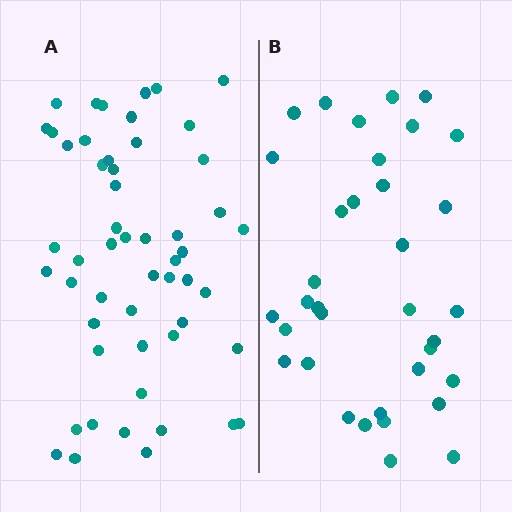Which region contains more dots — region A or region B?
Region A (the left region) has more dots.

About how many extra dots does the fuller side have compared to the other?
Region A has approximately 20 more dots than region B.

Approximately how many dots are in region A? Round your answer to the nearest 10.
About 50 dots. (The exact count is 53, which rounds to 50.)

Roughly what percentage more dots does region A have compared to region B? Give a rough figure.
About 50% more.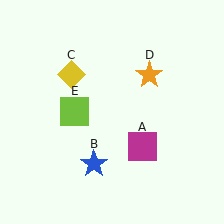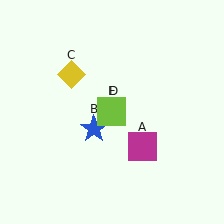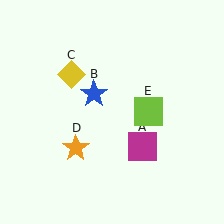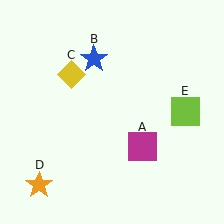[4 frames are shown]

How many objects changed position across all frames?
3 objects changed position: blue star (object B), orange star (object D), lime square (object E).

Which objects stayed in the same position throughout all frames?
Magenta square (object A) and yellow diamond (object C) remained stationary.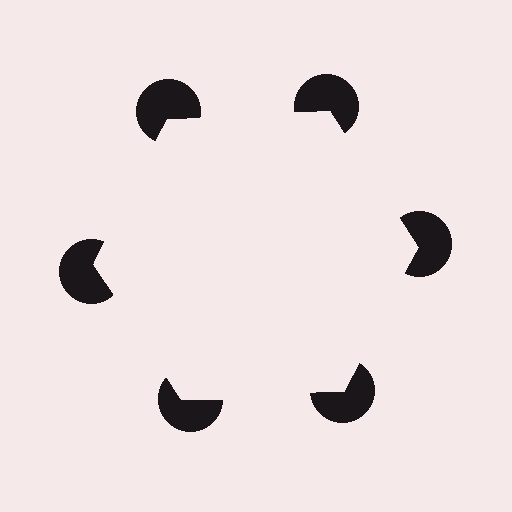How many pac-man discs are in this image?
There are 6 — one at each vertex of the illusory hexagon.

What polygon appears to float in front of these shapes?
An illusory hexagon — its edges are inferred from the aligned wedge cuts in the pac-man discs, not physically drawn.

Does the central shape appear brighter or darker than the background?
It typically appears slightly brighter than the background, even though no actual brightness change is drawn.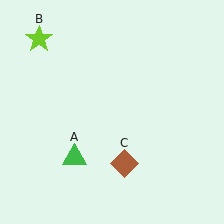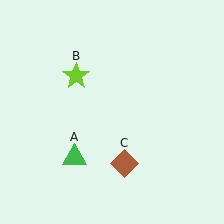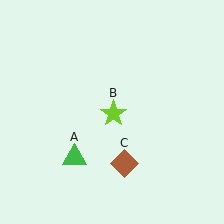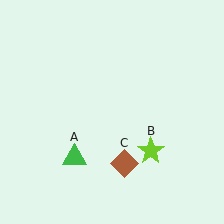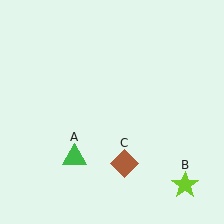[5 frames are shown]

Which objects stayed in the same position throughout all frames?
Green triangle (object A) and brown diamond (object C) remained stationary.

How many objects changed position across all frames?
1 object changed position: lime star (object B).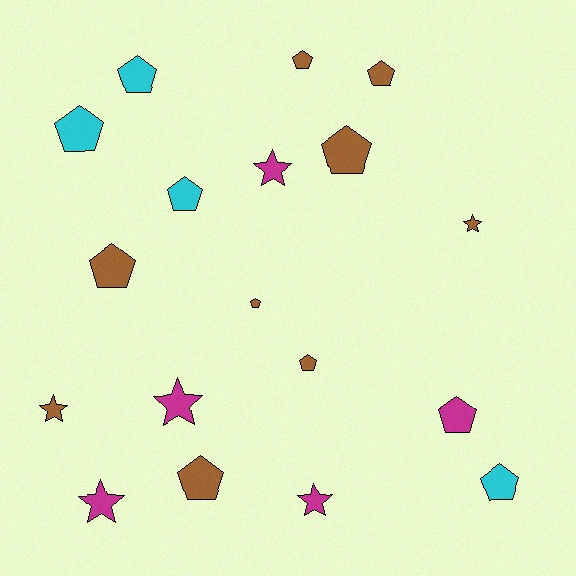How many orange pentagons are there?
There are no orange pentagons.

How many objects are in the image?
There are 18 objects.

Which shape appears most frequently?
Pentagon, with 12 objects.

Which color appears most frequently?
Brown, with 9 objects.